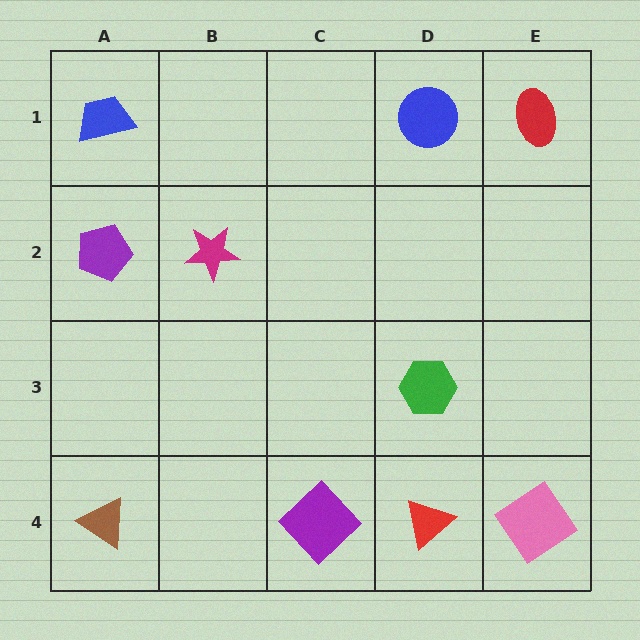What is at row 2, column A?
A purple pentagon.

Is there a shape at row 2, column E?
No, that cell is empty.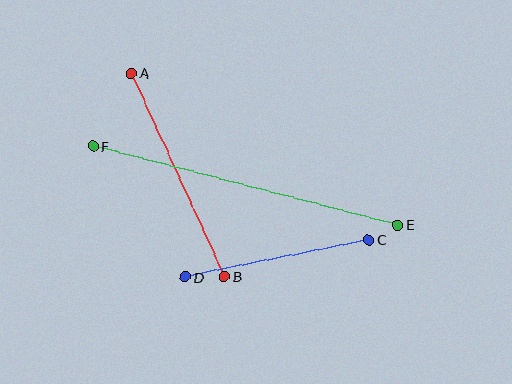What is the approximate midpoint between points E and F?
The midpoint is at approximately (245, 186) pixels.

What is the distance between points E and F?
The distance is approximately 315 pixels.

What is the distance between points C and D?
The distance is approximately 188 pixels.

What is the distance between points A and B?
The distance is approximately 224 pixels.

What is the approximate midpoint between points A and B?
The midpoint is at approximately (178, 175) pixels.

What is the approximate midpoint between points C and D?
The midpoint is at approximately (277, 258) pixels.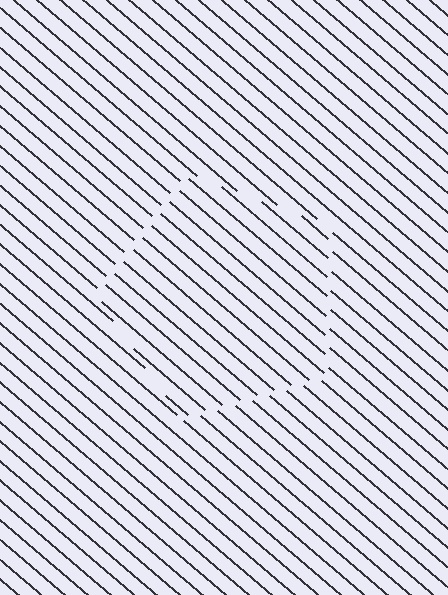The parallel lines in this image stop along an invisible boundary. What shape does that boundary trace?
An illusory pentagon. The interior of the shape contains the same grating, shifted by half a period — the contour is defined by the phase discontinuity where line-ends from the inner and outer gratings abut.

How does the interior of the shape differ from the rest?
The interior of the shape contains the same grating, shifted by half a period — the contour is defined by the phase discontinuity where line-ends from the inner and outer gratings abut.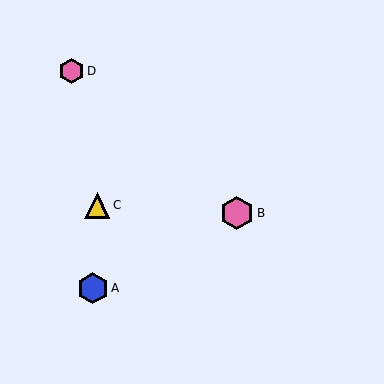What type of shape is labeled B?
Shape B is a pink hexagon.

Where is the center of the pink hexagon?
The center of the pink hexagon is at (71, 71).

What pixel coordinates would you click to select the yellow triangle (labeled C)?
Click at (97, 205) to select the yellow triangle C.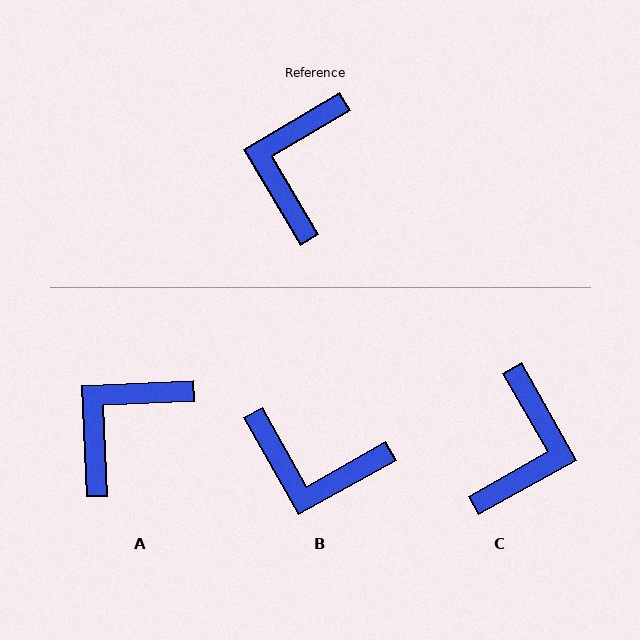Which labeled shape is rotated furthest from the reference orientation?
C, about 179 degrees away.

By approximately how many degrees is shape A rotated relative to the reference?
Approximately 28 degrees clockwise.